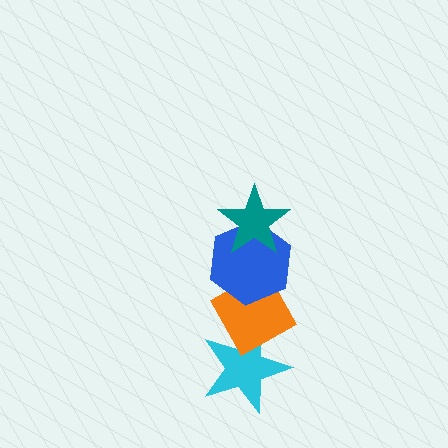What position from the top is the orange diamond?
The orange diamond is 3rd from the top.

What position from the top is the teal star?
The teal star is 1st from the top.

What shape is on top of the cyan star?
The orange diamond is on top of the cyan star.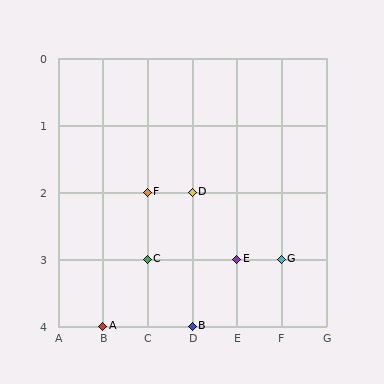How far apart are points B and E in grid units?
Points B and E are 1 column and 1 row apart (about 1.4 grid units diagonally).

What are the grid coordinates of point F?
Point F is at grid coordinates (C, 2).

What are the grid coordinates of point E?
Point E is at grid coordinates (E, 3).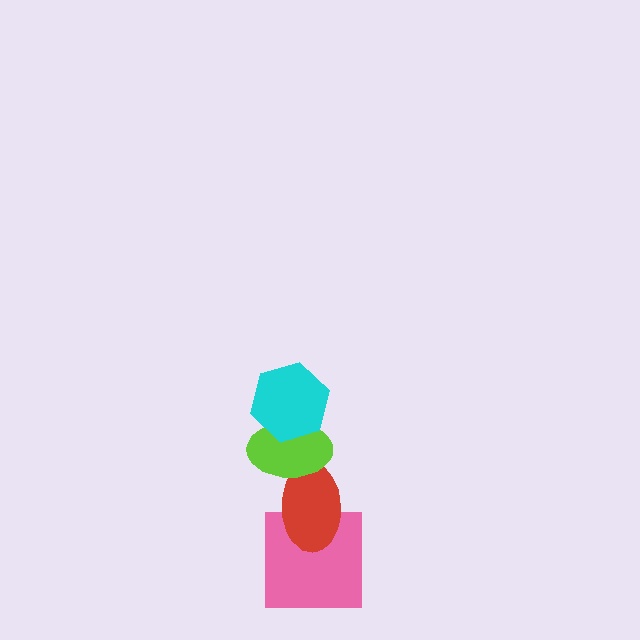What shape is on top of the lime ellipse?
The cyan hexagon is on top of the lime ellipse.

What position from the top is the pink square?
The pink square is 4th from the top.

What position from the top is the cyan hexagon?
The cyan hexagon is 1st from the top.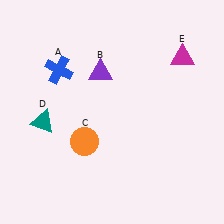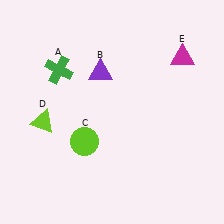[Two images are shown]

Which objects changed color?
A changed from blue to green. C changed from orange to lime. D changed from teal to lime.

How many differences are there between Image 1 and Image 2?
There are 3 differences between the two images.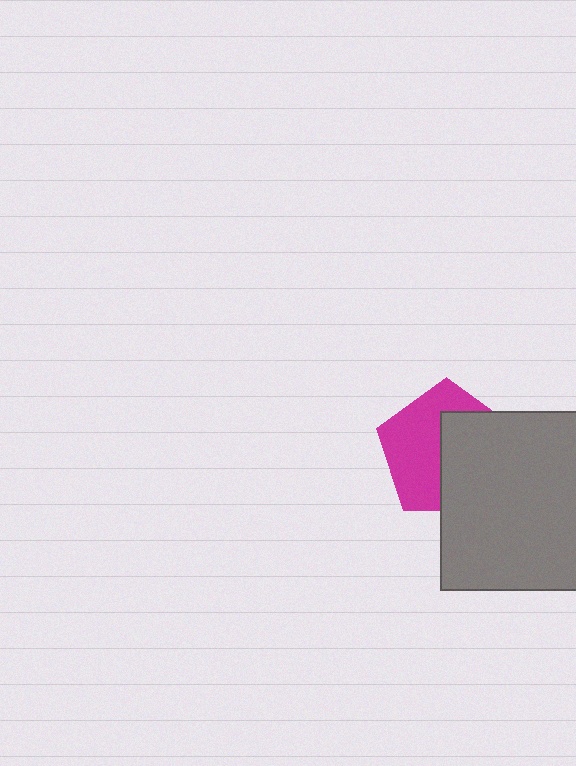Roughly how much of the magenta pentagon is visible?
About half of it is visible (roughly 51%).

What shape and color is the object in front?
The object in front is a gray square.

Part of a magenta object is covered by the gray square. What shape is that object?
It is a pentagon.